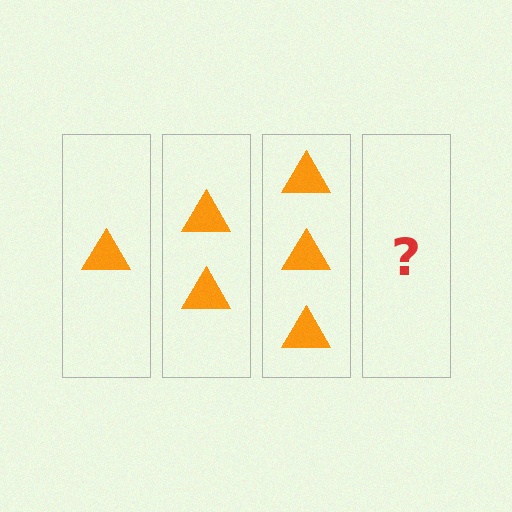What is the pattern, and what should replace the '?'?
The pattern is that each step adds one more triangle. The '?' should be 4 triangles.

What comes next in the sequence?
The next element should be 4 triangles.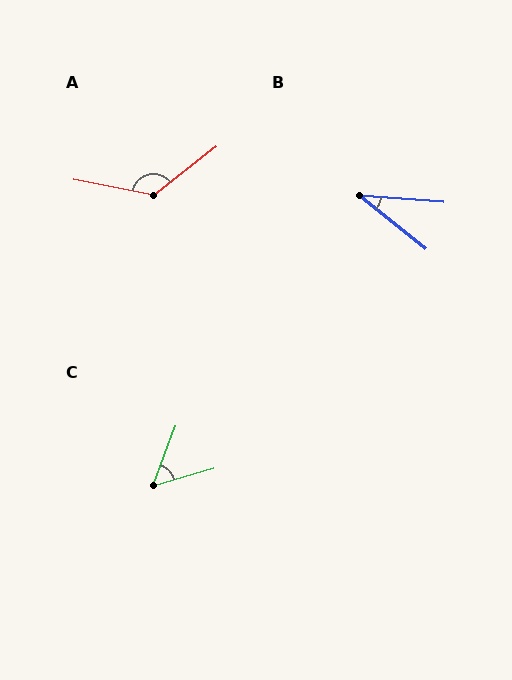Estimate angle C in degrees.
Approximately 53 degrees.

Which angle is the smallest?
B, at approximately 35 degrees.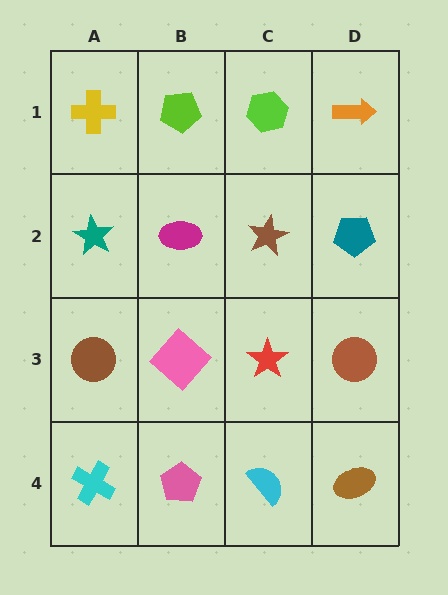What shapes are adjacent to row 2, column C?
A lime hexagon (row 1, column C), a red star (row 3, column C), a magenta ellipse (row 2, column B), a teal pentagon (row 2, column D).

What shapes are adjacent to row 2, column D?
An orange arrow (row 1, column D), a brown circle (row 3, column D), a brown star (row 2, column C).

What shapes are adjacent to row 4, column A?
A brown circle (row 3, column A), a pink pentagon (row 4, column B).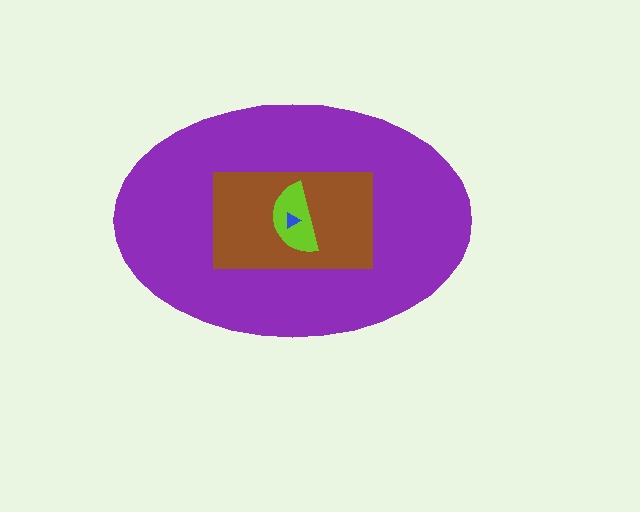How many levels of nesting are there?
4.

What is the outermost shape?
The purple ellipse.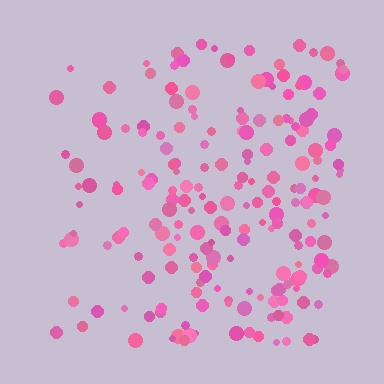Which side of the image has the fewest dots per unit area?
The left.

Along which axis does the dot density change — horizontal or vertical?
Horizontal.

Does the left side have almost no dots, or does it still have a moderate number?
Still a moderate number, just noticeably fewer than the right.